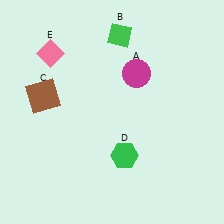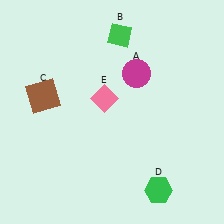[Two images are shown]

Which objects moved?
The objects that moved are: the green hexagon (D), the pink diamond (E).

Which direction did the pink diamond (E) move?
The pink diamond (E) moved right.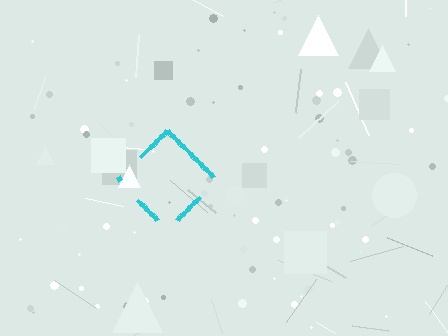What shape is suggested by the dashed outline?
The dashed outline suggests a diamond.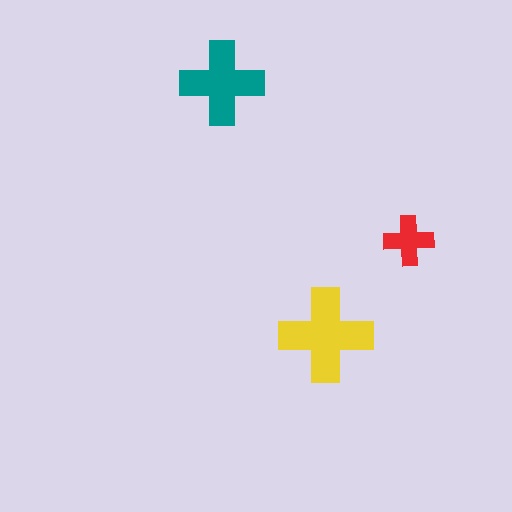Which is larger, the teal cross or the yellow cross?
The yellow one.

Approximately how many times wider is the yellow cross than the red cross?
About 2 times wider.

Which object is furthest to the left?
The teal cross is leftmost.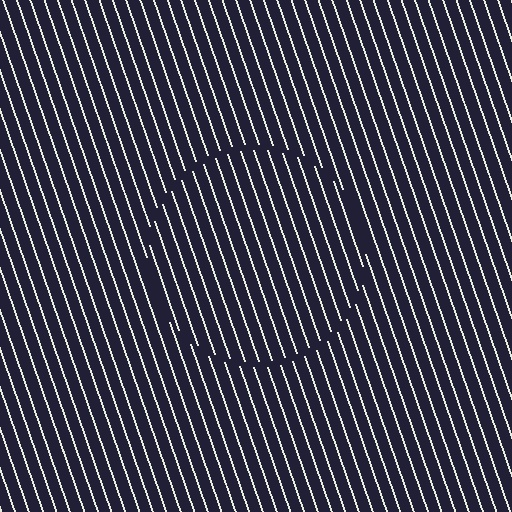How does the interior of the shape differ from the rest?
The interior of the shape contains the same grating, shifted by half a period — the contour is defined by the phase discontinuity where line-ends from the inner and outer gratings abut.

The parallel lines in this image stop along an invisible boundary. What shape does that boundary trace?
An illusory circle. The interior of the shape contains the same grating, shifted by half a period — the contour is defined by the phase discontinuity where line-ends from the inner and outer gratings abut.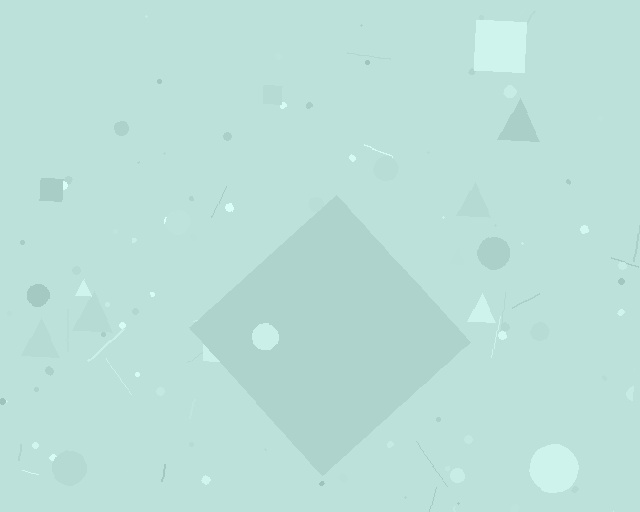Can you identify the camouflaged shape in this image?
The camouflaged shape is a diamond.